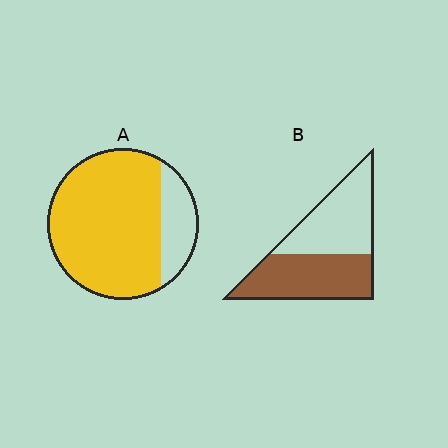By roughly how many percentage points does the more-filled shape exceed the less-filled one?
By roughly 30 percentage points (A over B).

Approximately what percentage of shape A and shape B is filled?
A is approximately 80% and B is approximately 50%.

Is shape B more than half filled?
Roughly half.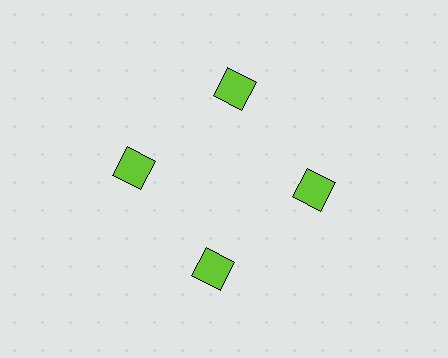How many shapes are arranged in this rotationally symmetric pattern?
There are 4 shapes, arranged in 4 groups of 1.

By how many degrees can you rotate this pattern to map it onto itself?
The pattern maps onto itself every 90 degrees of rotation.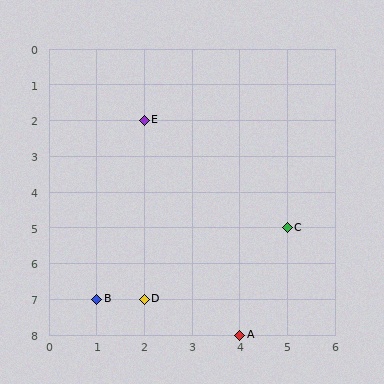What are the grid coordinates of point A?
Point A is at grid coordinates (4, 8).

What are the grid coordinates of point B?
Point B is at grid coordinates (1, 7).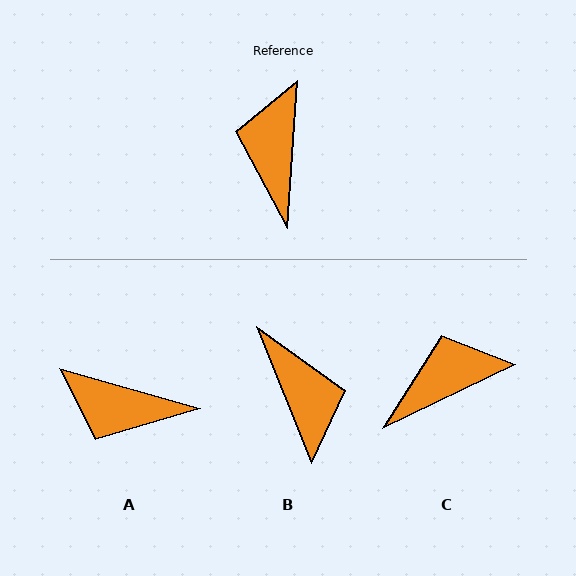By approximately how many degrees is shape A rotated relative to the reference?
Approximately 78 degrees counter-clockwise.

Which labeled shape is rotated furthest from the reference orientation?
B, about 155 degrees away.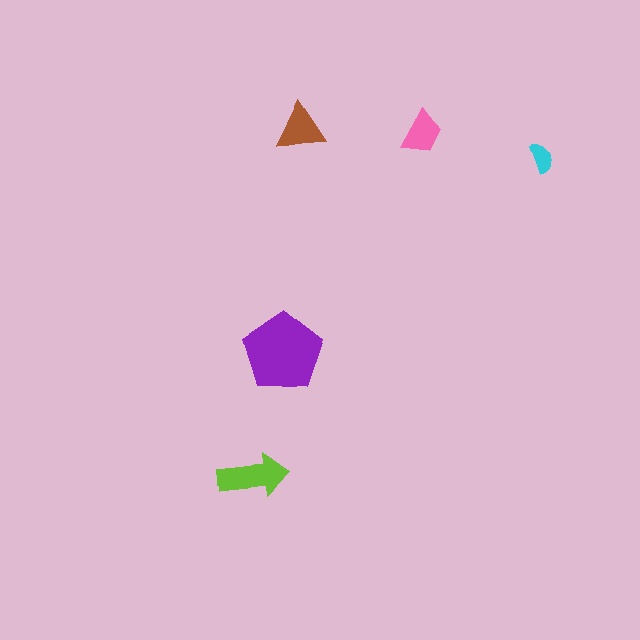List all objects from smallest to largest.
The cyan semicircle, the pink trapezoid, the brown triangle, the lime arrow, the purple pentagon.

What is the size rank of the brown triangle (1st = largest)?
3rd.